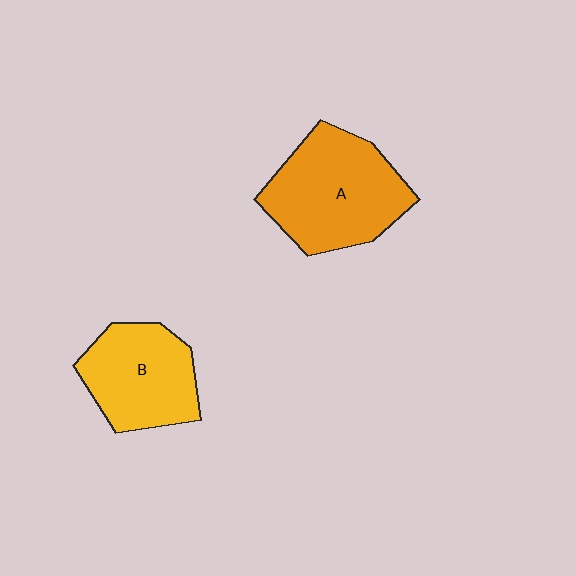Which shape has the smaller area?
Shape B (yellow).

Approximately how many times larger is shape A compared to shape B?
Approximately 1.3 times.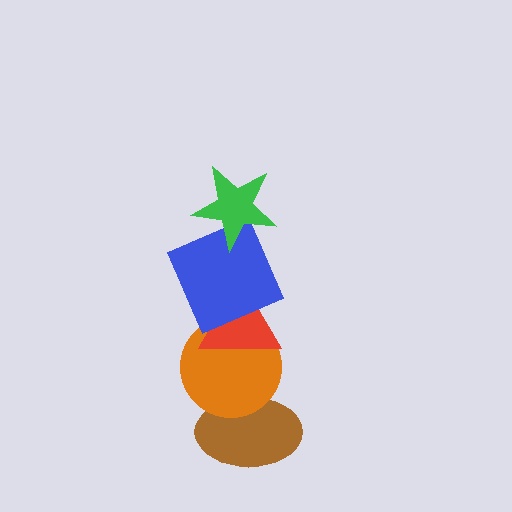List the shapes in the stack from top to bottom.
From top to bottom: the green star, the blue square, the red triangle, the orange circle, the brown ellipse.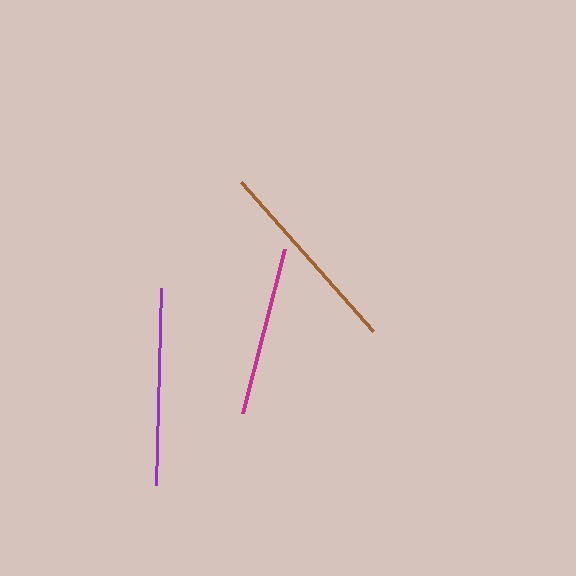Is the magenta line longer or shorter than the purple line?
The purple line is longer than the magenta line.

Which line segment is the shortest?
The magenta line is the shortest at approximately 169 pixels.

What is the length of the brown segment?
The brown segment is approximately 198 pixels long.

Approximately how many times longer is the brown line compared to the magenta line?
The brown line is approximately 1.2 times the length of the magenta line.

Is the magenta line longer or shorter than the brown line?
The brown line is longer than the magenta line.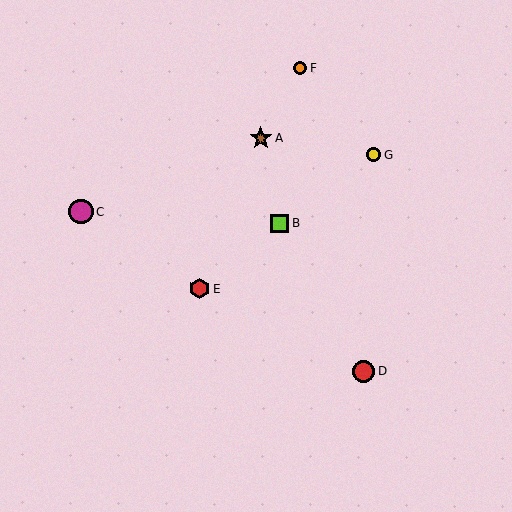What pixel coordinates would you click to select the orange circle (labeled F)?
Click at (300, 68) to select the orange circle F.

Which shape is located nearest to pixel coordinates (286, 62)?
The orange circle (labeled F) at (300, 68) is nearest to that location.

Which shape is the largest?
The magenta circle (labeled C) is the largest.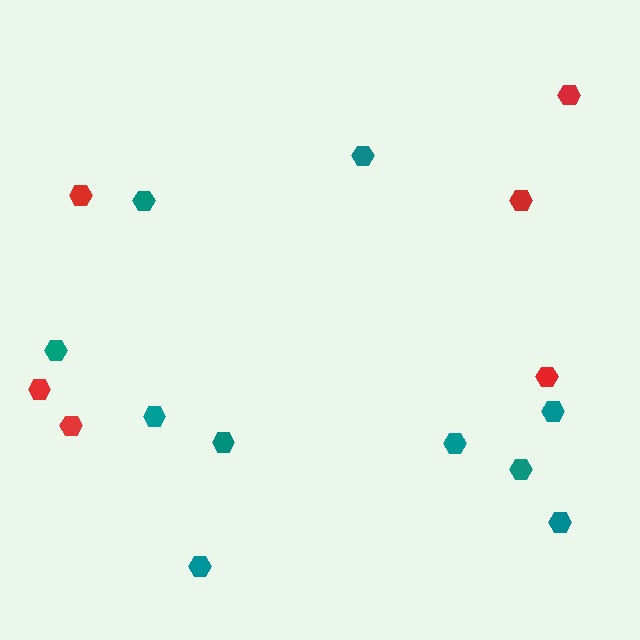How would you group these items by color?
There are 2 groups: one group of red hexagons (6) and one group of teal hexagons (10).